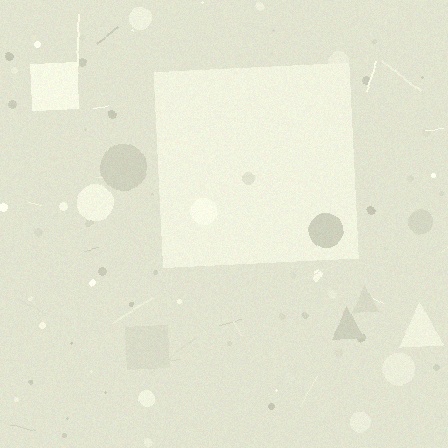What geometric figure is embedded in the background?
A square is embedded in the background.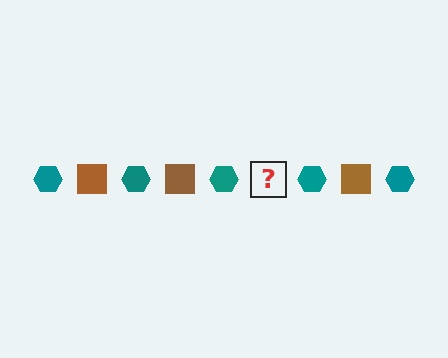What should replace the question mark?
The question mark should be replaced with a brown square.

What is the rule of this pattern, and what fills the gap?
The rule is that the pattern alternates between teal hexagon and brown square. The gap should be filled with a brown square.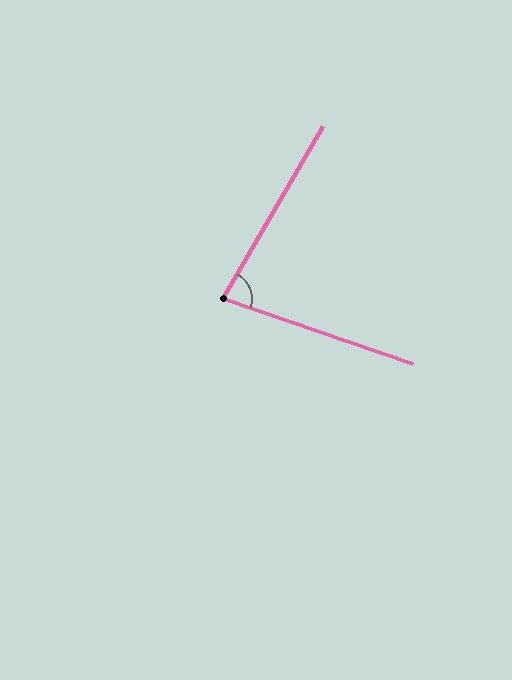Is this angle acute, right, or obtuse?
It is acute.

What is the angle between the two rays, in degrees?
Approximately 79 degrees.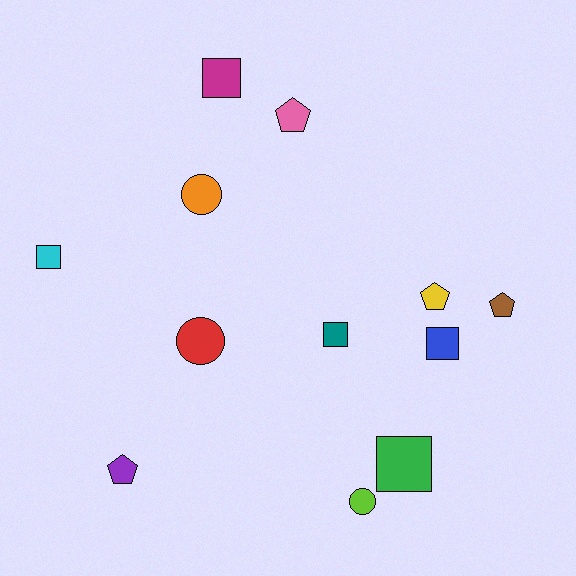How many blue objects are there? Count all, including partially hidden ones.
There is 1 blue object.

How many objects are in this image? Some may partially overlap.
There are 12 objects.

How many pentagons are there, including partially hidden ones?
There are 4 pentagons.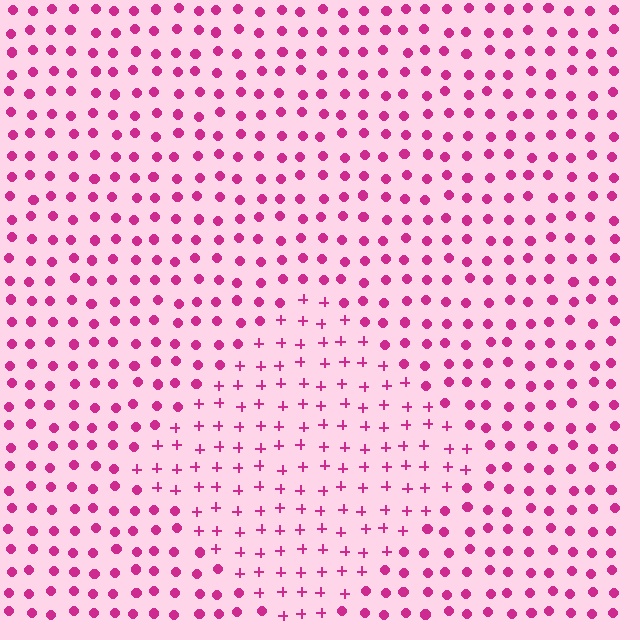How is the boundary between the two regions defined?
The boundary is defined by a change in element shape: plus signs inside vs. circles outside. All elements share the same color and spacing.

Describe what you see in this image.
The image is filled with small magenta elements arranged in a uniform grid. A diamond-shaped region contains plus signs, while the surrounding area contains circles. The boundary is defined purely by the change in element shape.